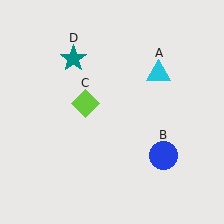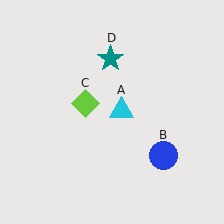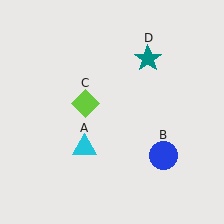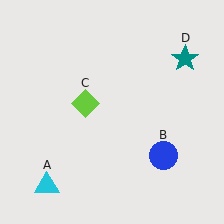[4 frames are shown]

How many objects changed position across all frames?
2 objects changed position: cyan triangle (object A), teal star (object D).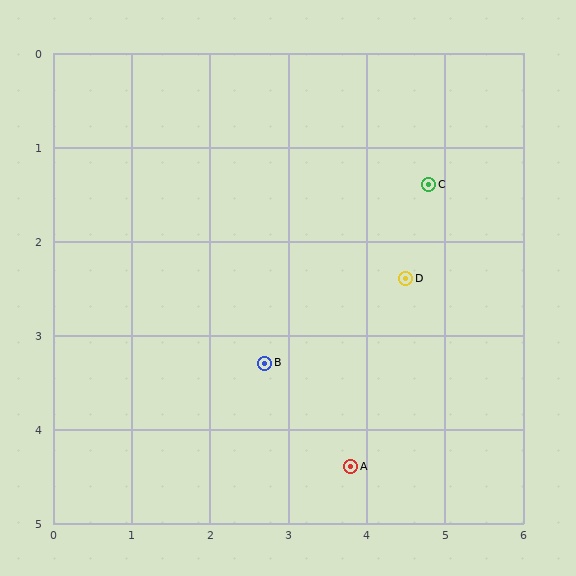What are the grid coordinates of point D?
Point D is at approximately (4.5, 2.4).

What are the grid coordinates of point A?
Point A is at approximately (3.8, 4.4).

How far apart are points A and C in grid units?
Points A and C are about 3.2 grid units apart.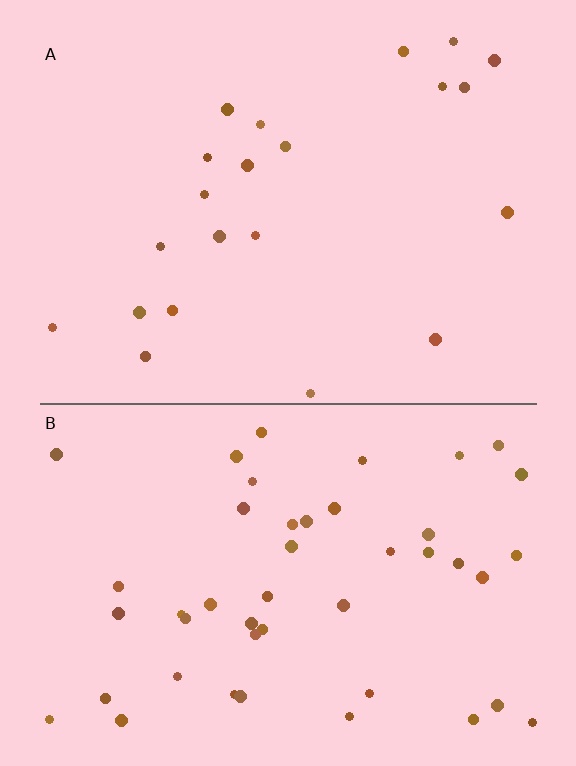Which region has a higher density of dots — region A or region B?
B (the bottom).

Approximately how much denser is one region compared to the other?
Approximately 2.2× — region B over region A.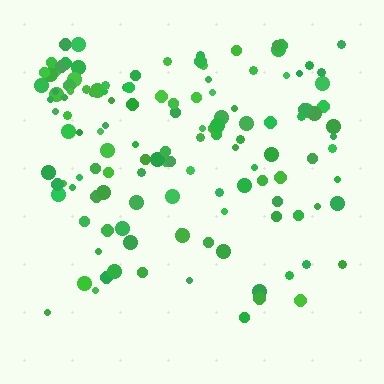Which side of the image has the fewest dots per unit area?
The bottom.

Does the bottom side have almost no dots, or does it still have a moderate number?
Still a moderate number, just noticeably fewer than the top.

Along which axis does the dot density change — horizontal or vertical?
Vertical.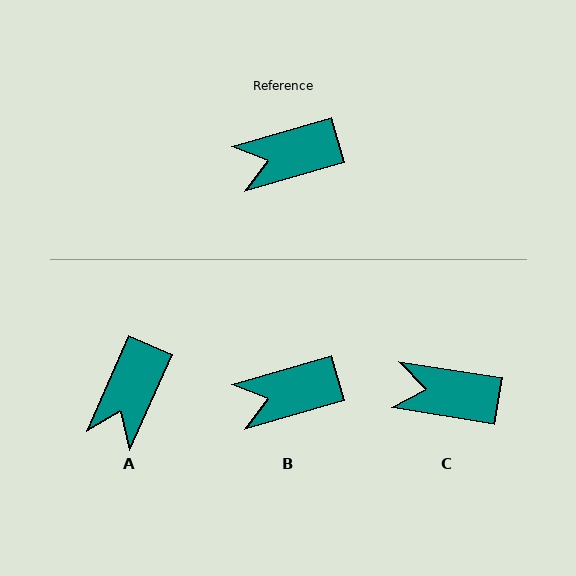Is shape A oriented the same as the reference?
No, it is off by about 50 degrees.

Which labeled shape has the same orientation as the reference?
B.